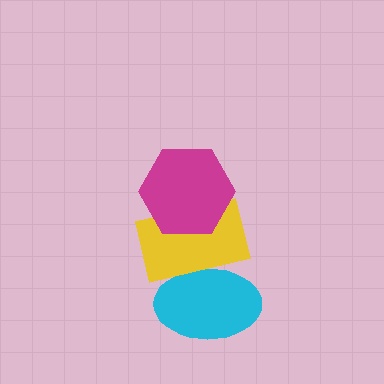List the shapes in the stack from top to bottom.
From top to bottom: the magenta hexagon, the yellow rectangle, the cyan ellipse.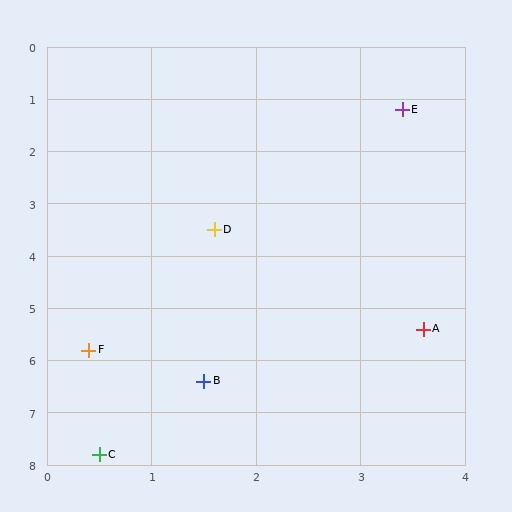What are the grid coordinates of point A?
Point A is at approximately (3.6, 5.4).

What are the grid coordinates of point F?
Point F is at approximately (0.4, 5.8).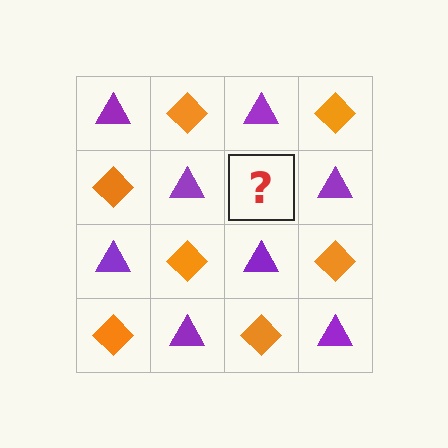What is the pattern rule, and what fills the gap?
The rule is that it alternates purple triangle and orange diamond in a checkerboard pattern. The gap should be filled with an orange diamond.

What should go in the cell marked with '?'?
The missing cell should contain an orange diamond.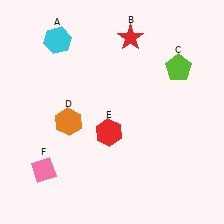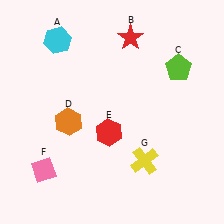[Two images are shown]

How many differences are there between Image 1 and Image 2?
There is 1 difference between the two images.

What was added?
A yellow cross (G) was added in Image 2.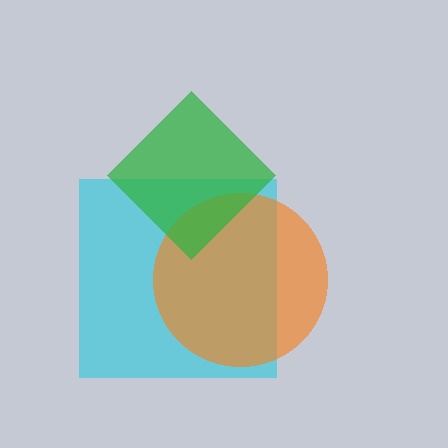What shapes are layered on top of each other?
The layered shapes are: a cyan square, an orange circle, a green diamond.